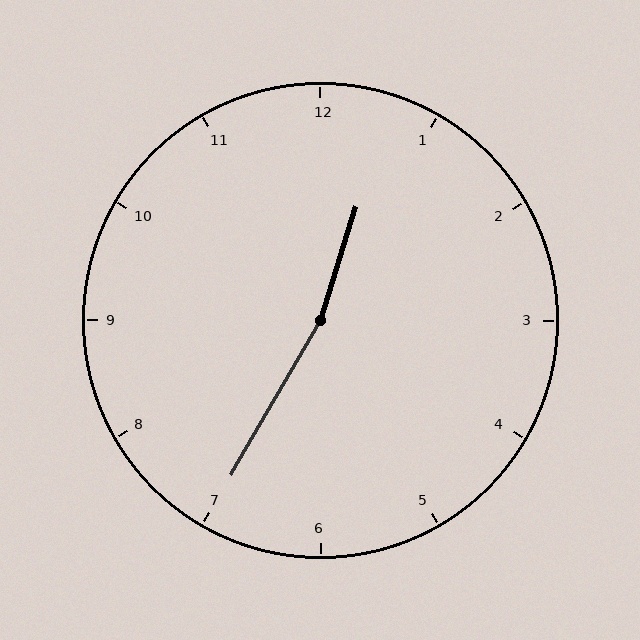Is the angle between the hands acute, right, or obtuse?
It is obtuse.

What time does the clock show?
12:35.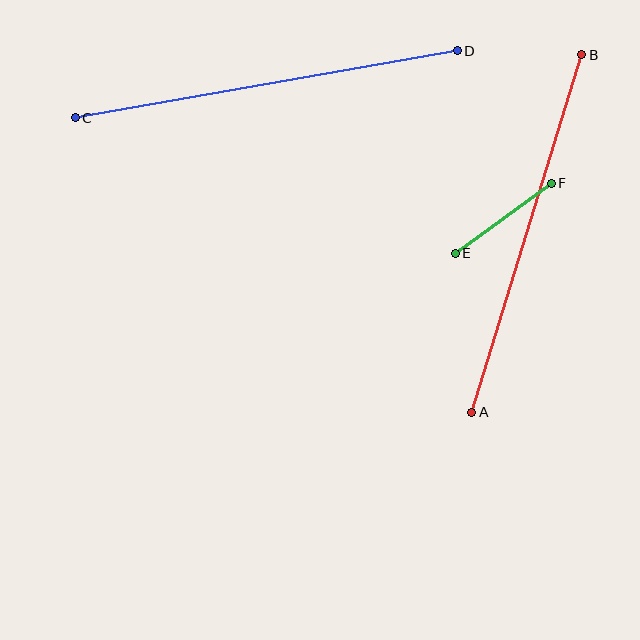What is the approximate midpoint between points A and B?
The midpoint is at approximately (527, 233) pixels.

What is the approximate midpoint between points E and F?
The midpoint is at approximately (503, 218) pixels.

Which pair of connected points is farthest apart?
Points C and D are farthest apart.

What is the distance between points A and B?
The distance is approximately 374 pixels.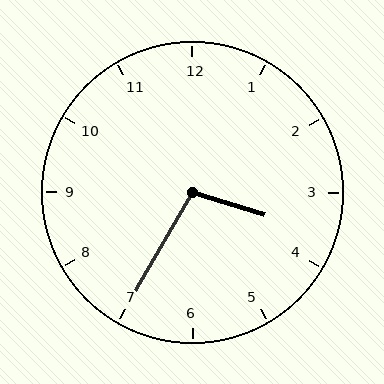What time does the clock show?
3:35.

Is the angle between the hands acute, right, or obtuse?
It is obtuse.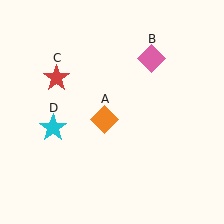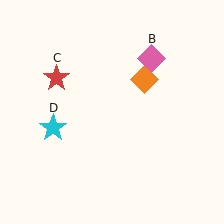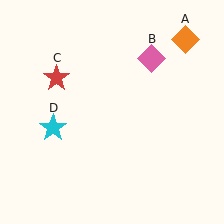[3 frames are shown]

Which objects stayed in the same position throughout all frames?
Pink diamond (object B) and red star (object C) and cyan star (object D) remained stationary.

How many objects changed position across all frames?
1 object changed position: orange diamond (object A).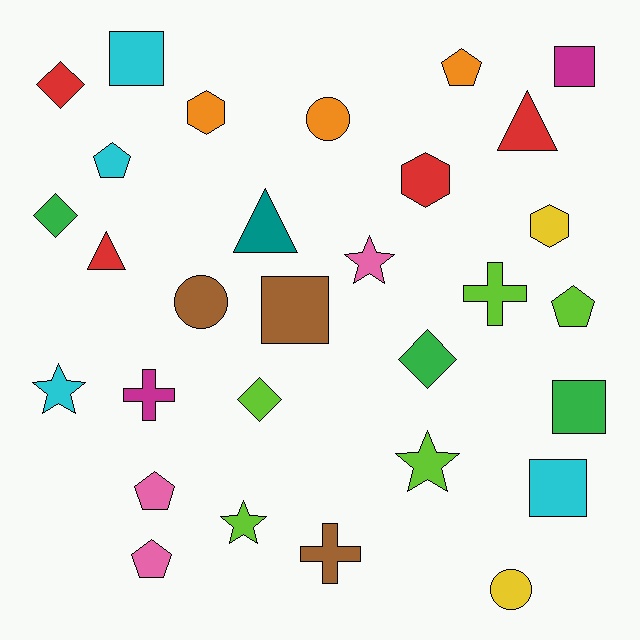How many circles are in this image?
There are 3 circles.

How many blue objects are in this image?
There are no blue objects.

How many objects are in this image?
There are 30 objects.